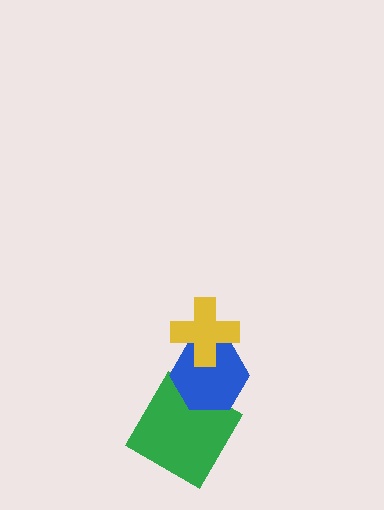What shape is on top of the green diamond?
The blue hexagon is on top of the green diamond.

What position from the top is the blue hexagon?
The blue hexagon is 2nd from the top.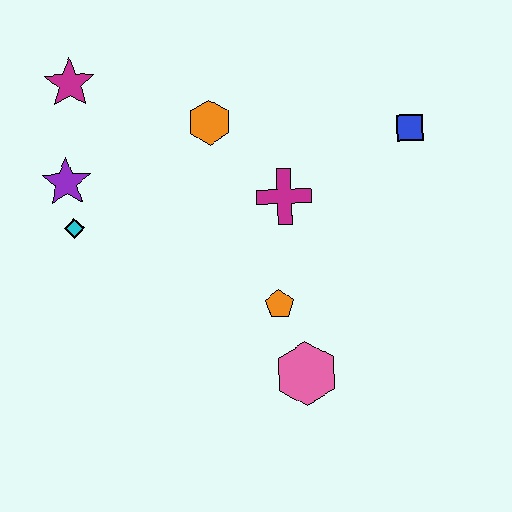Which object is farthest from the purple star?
The blue square is farthest from the purple star.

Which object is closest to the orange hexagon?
The magenta cross is closest to the orange hexagon.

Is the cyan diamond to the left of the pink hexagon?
Yes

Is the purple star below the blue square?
Yes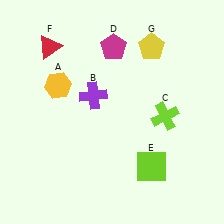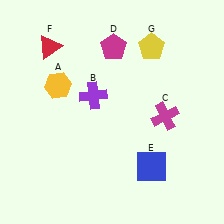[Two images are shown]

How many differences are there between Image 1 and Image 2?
There are 2 differences between the two images.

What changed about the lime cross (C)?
In Image 1, C is lime. In Image 2, it changed to magenta.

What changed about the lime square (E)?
In Image 1, E is lime. In Image 2, it changed to blue.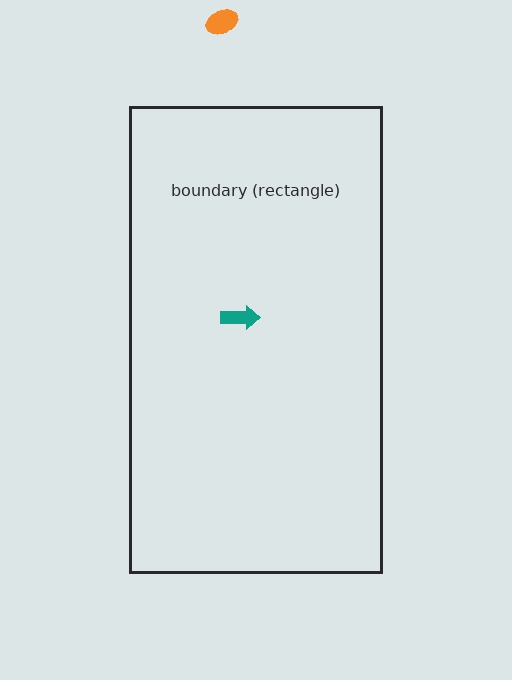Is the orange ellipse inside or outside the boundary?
Outside.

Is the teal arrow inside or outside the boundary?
Inside.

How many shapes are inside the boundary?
1 inside, 1 outside.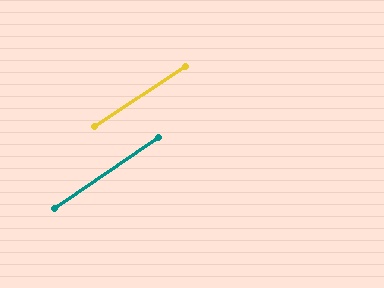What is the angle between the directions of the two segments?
Approximately 1 degree.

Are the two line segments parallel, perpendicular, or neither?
Parallel — their directions differ by only 0.6°.